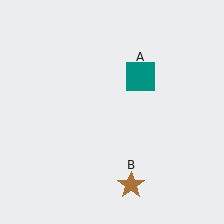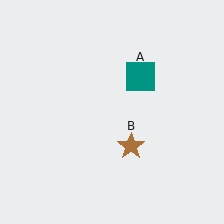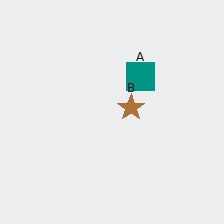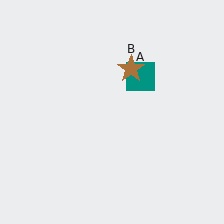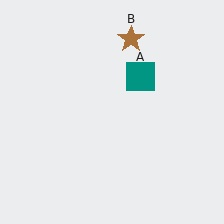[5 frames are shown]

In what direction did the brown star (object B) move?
The brown star (object B) moved up.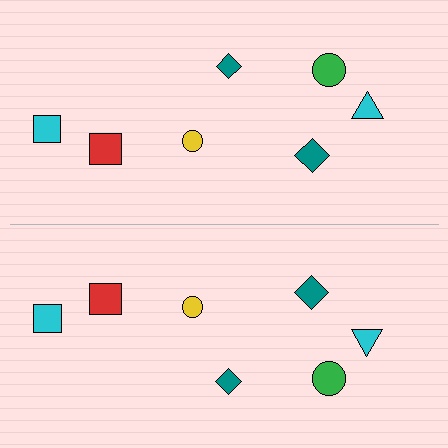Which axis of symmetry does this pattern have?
The pattern has a horizontal axis of symmetry running through the center of the image.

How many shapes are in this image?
There are 14 shapes in this image.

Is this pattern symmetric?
Yes, this pattern has bilateral (reflection) symmetry.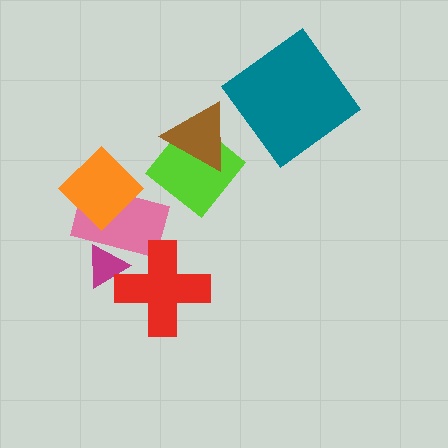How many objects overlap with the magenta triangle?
2 objects overlap with the magenta triangle.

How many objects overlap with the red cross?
2 objects overlap with the red cross.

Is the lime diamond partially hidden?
Yes, it is partially covered by another shape.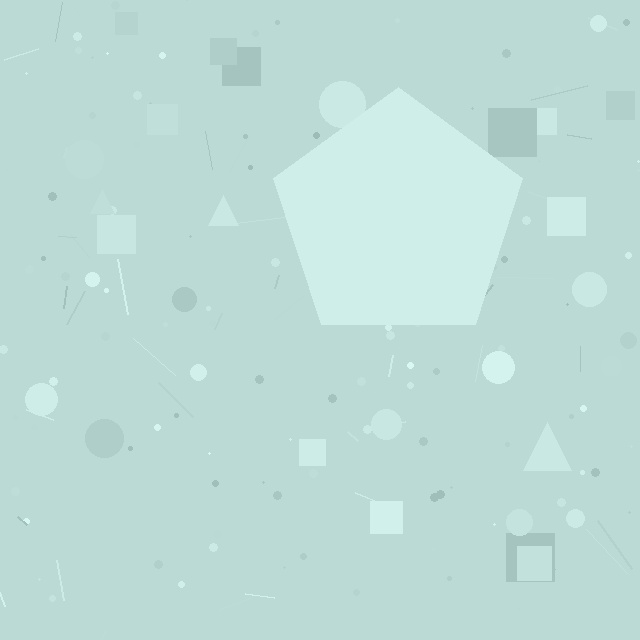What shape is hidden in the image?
A pentagon is hidden in the image.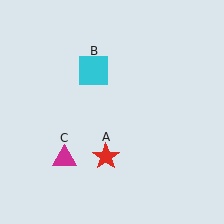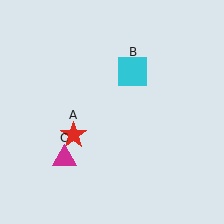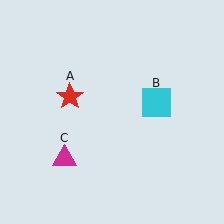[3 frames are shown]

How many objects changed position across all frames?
2 objects changed position: red star (object A), cyan square (object B).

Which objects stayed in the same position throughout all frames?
Magenta triangle (object C) remained stationary.